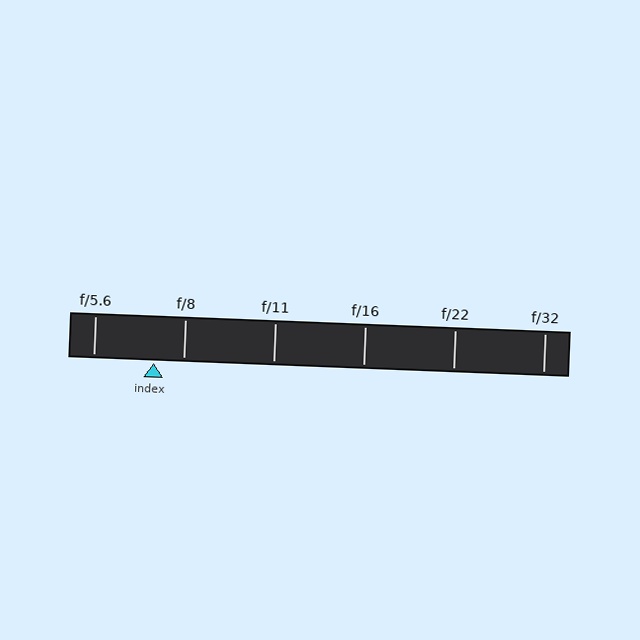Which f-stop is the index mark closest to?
The index mark is closest to f/8.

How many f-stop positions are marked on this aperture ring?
There are 6 f-stop positions marked.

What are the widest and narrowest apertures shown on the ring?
The widest aperture shown is f/5.6 and the narrowest is f/32.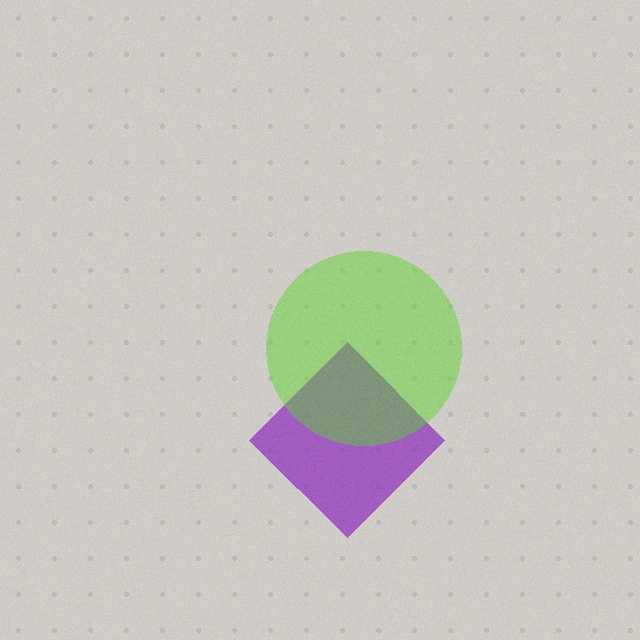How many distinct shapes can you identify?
There are 2 distinct shapes: a purple diamond, a lime circle.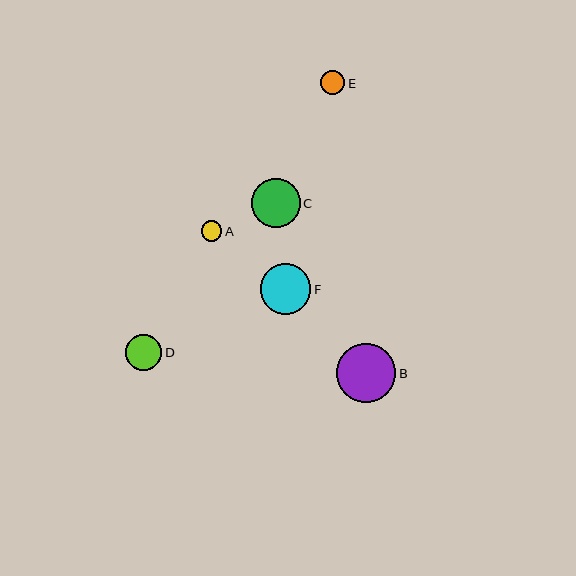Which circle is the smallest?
Circle A is the smallest with a size of approximately 21 pixels.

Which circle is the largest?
Circle B is the largest with a size of approximately 59 pixels.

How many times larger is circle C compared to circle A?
Circle C is approximately 2.3 times the size of circle A.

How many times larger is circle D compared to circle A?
Circle D is approximately 1.7 times the size of circle A.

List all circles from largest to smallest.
From largest to smallest: B, F, C, D, E, A.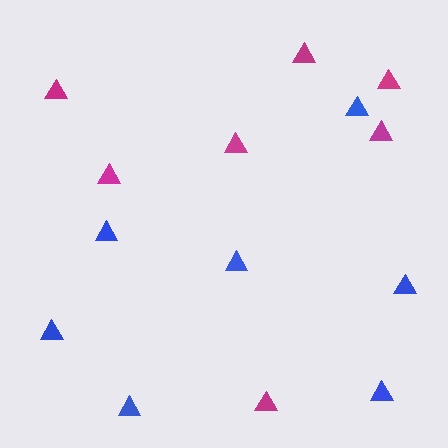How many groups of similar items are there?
There are 2 groups: one group of blue triangles (7) and one group of magenta triangles (7).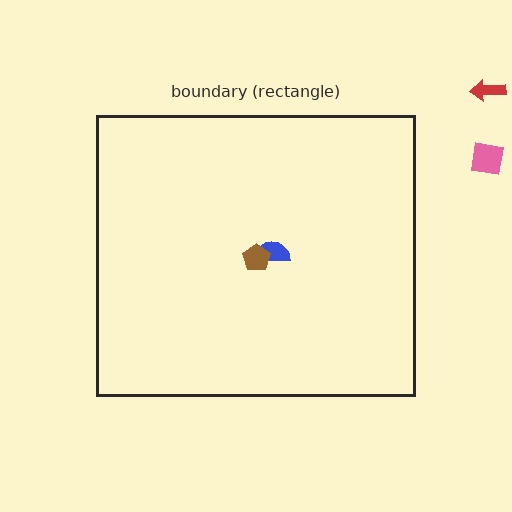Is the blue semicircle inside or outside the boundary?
Inside.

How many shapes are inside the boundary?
2 inside, 2 outside.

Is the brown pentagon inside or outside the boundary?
Inside.